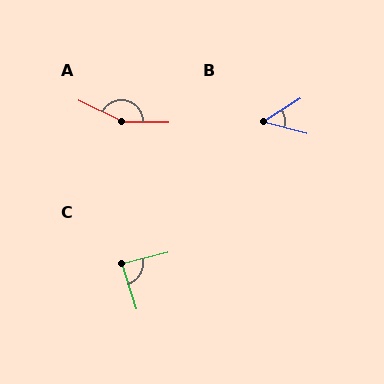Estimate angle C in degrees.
Approximately 86 degrees.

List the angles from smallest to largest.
B (46°), C (86°), A (155°).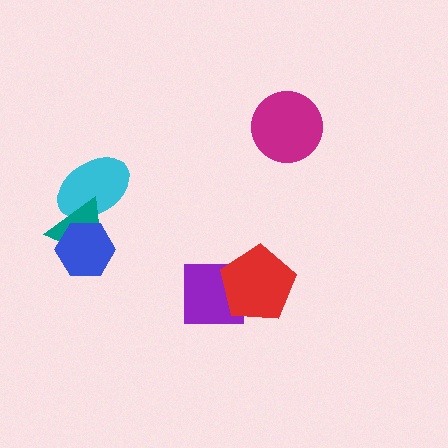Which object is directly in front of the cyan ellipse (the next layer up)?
The teal triangle is directly in front of the cyan ellipse.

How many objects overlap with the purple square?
1 object overlaps with the purple square.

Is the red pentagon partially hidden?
No, no other shape covers it.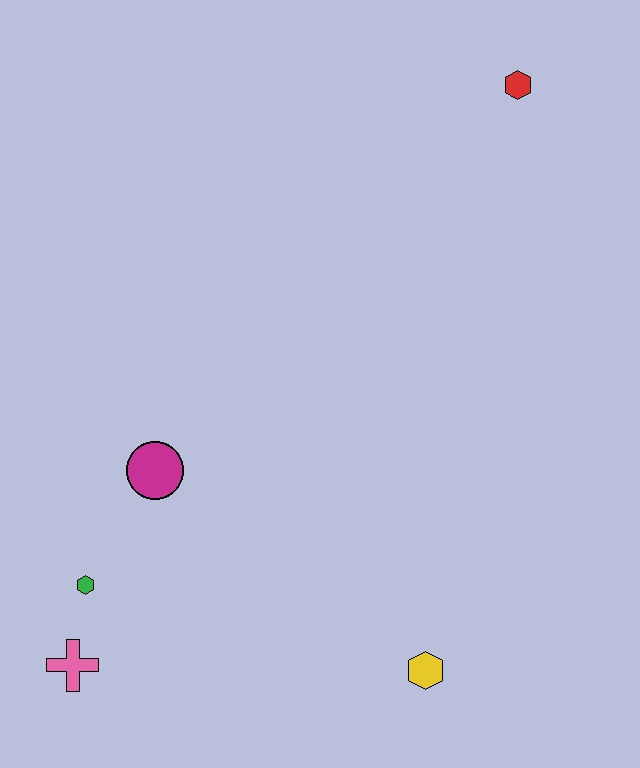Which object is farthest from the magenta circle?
The red hexagon is farthest from the magenta circle.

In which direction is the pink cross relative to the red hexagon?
The pink cross is below the red hexagon.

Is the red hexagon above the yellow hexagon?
Yes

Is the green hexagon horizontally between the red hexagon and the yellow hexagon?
No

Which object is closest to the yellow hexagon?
The magenta circle is closest to the yellow hexagon.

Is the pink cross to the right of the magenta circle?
No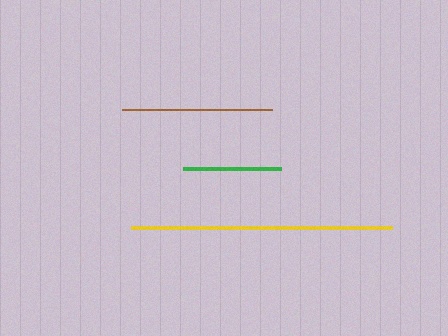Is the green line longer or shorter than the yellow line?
The yellow line is longer than the green line.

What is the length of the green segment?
The green segment is approximately 98 pixels long.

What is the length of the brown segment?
The brown segment is approximately 150 pixels long.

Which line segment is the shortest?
The green line is the shortest at approximately 98 pixels.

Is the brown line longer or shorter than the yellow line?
The yellow line is longer than the brown line.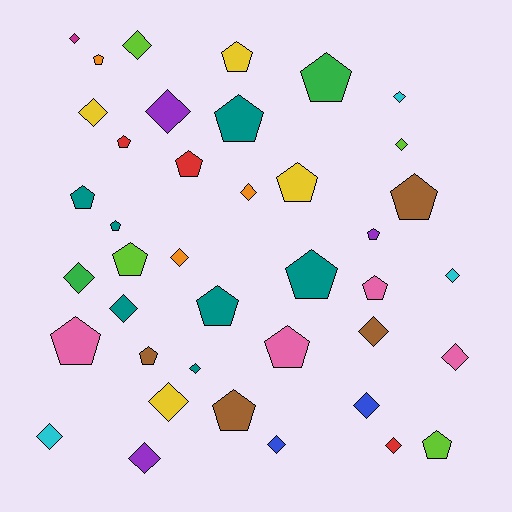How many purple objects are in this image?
There are 3 purple objects.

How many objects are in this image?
There are 40 objects.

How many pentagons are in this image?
There are 20 pentagons.